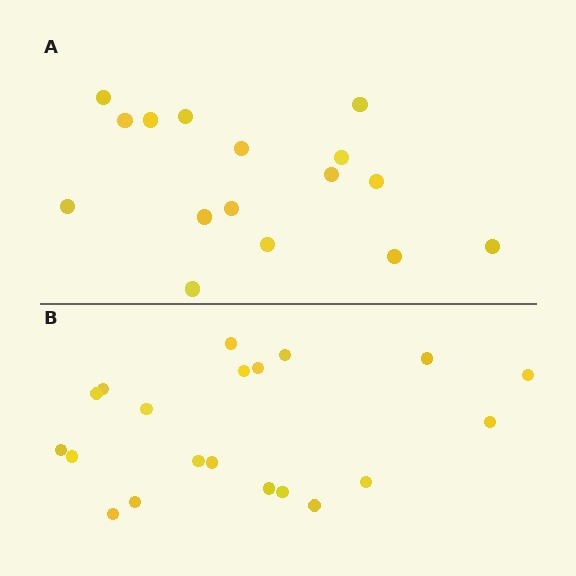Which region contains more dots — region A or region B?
Region B (the bottom region) has more dots.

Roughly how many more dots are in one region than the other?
Region B has about 4 more dots than region A.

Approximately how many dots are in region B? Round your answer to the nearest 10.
About 20 dots.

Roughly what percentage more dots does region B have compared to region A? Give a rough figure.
About 25% more.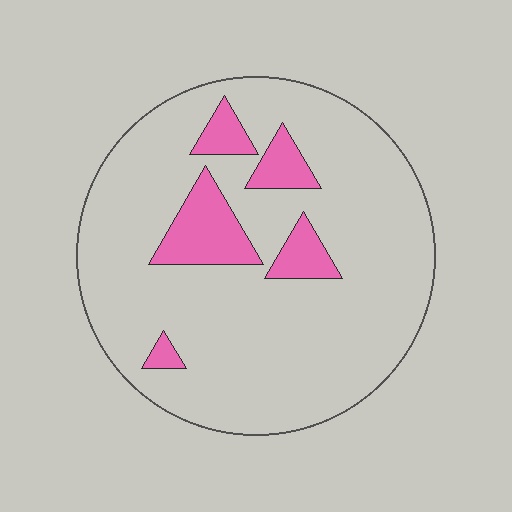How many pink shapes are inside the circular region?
5.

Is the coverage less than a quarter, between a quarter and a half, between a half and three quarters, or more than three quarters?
Less than a quarter.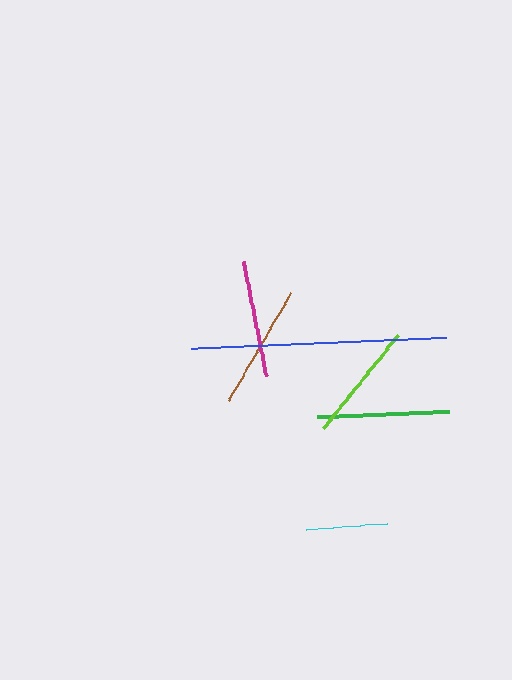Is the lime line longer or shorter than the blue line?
The blue line is longer than the lime line.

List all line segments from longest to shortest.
From longest to shortest: blue, green, brown, lime, magenta, cyan.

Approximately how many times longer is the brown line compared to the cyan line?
The brown line is approximately 1.5 times the length of the cyan line.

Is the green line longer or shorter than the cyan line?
The green line is longer than the cyan line.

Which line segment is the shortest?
The cyan line is the shortest at approximately 81 pixels.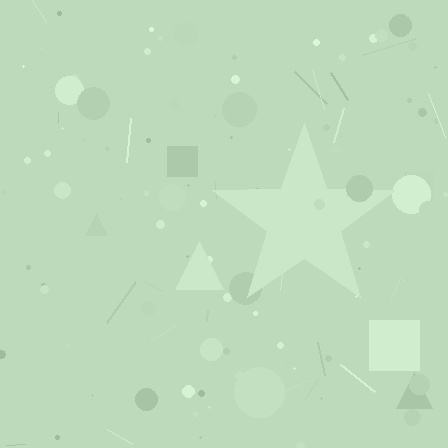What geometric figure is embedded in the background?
A star is embedded in the background.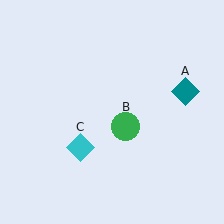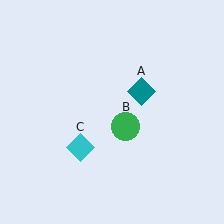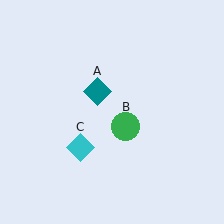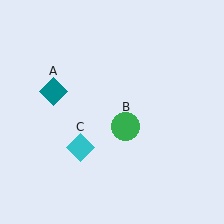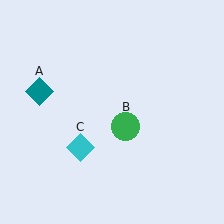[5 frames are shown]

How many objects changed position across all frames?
1 object changed position: teal diamond (object A).